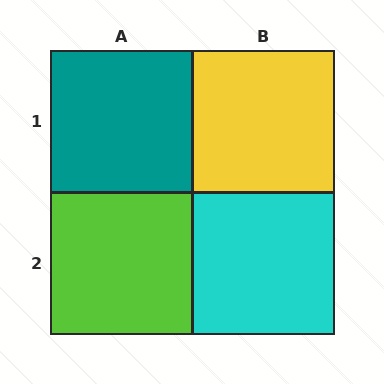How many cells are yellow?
1 cell is yellow.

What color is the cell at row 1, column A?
Teal.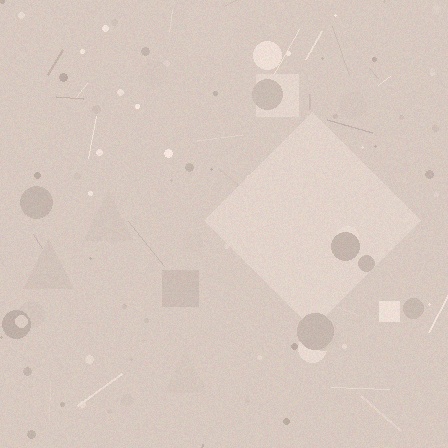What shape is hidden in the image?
A diamond is hidden in the image.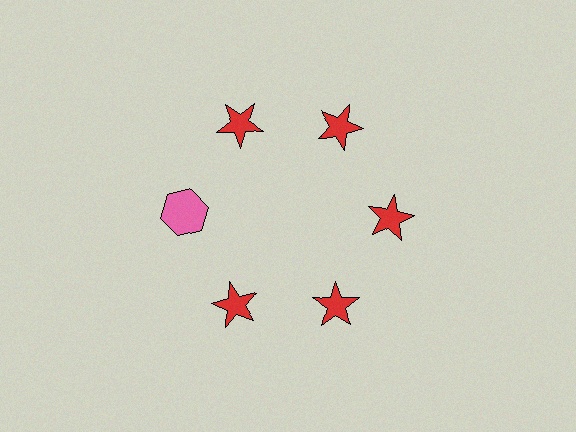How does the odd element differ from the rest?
It differs in both color (pink instead of red) and shape (hexagon instead of star).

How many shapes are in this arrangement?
There are 6 shapes arranged in a ring pattern.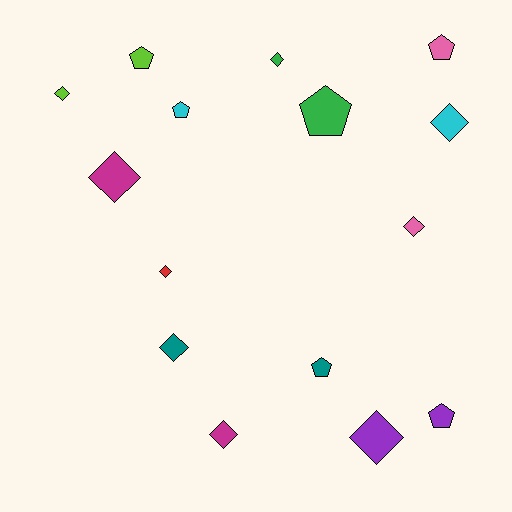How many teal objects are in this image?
There are 2 teal objects.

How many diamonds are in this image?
There are 9 diamonds.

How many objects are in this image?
There are 15 objects.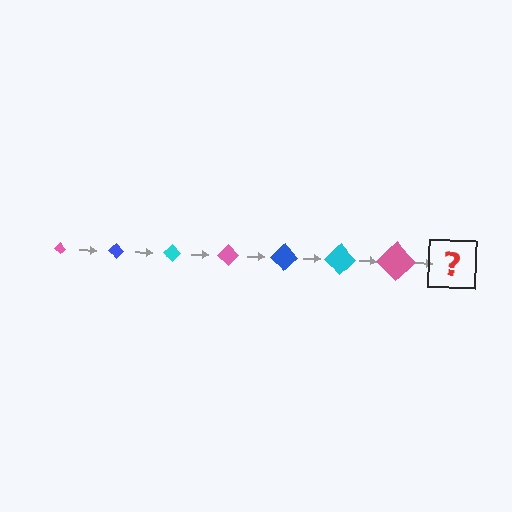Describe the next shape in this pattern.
It should be a blue diamond, larger than the previous one.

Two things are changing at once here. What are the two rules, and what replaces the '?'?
The two rules are that the diamond grows larger each step and the color cycles through pink, blue, and cyan. The '?' should be a blue diamond, larger than the previous one.